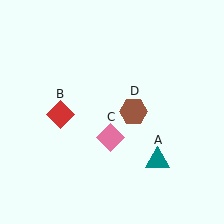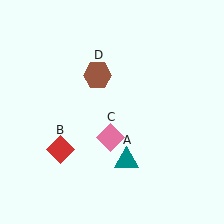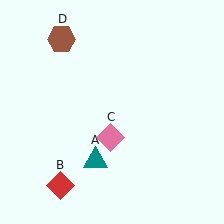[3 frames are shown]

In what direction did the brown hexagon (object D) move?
The brown hexagon (object D) moved up and to the left.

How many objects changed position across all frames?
3 objects changed position: teal triangle (object A), red diamond (object B), brown hexagon (object D).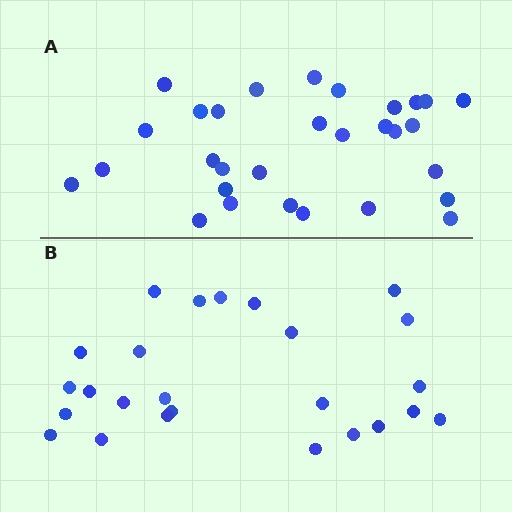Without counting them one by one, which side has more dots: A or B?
Region A (the top region) has more dots.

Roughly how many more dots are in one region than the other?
Region A has about 5 more dots than region B.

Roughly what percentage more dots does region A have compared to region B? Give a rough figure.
About 20% more.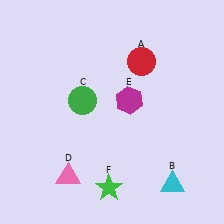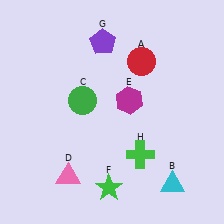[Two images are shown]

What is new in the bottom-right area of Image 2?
A green cross (H) was added in the bottom-right area of Image 2.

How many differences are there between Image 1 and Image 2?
There are 2 differences between the two images.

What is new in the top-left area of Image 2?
A purple pentagon (G) was added in the top-left area of Image 2.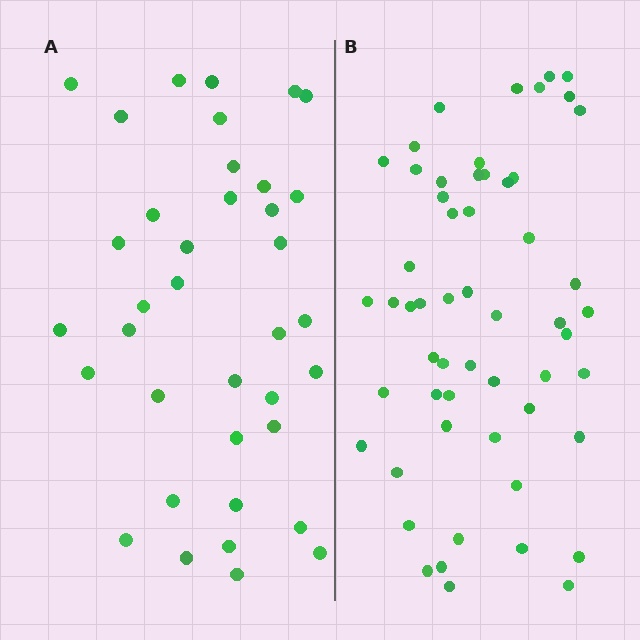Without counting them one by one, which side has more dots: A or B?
Region B (the right region) has more dots.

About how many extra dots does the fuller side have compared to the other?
Region B has approximately 20 more dots than region A.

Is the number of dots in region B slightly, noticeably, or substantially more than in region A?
Region B has substantially more. The ratio is roughly 1.5 to 1.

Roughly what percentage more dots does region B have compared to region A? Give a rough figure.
About 50% more.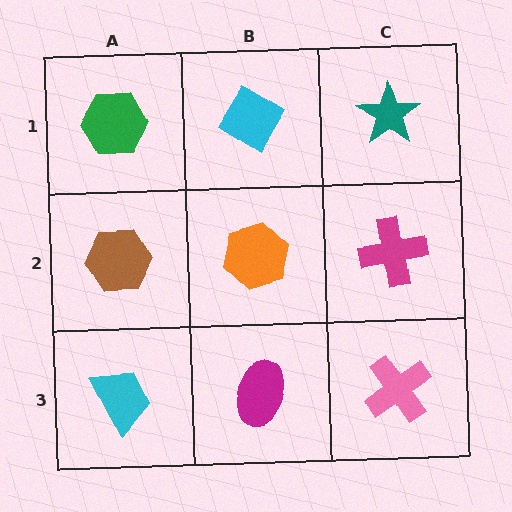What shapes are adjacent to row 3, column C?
A magenta cross (row 2, column C), a magenta ellipse (row 3, column B).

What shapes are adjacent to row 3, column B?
An orange hexagon (row 2, column B), a cyan trapezoid (row 3, column A), a pink cross (row 3, column C).